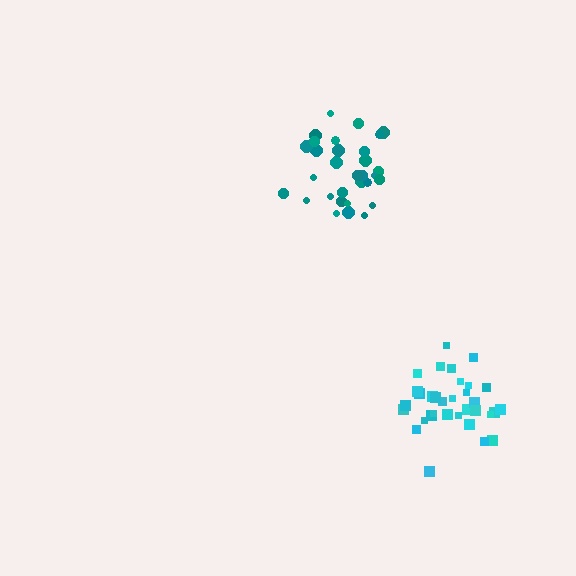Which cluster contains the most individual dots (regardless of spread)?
Cyan (33).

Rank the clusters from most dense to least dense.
cyan, teal.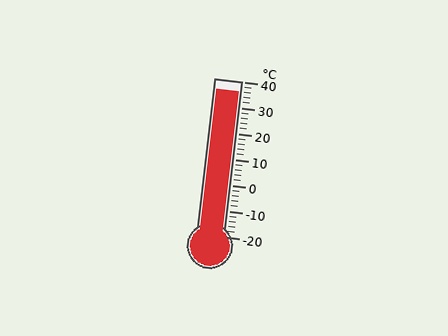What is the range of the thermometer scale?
The thermometer scale ranges from -20°C to 40°C.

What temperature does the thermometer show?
The thermometer shows approximately 36°C.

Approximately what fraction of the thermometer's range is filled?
The thermometer is filled to approximately 95% of its range.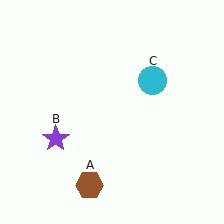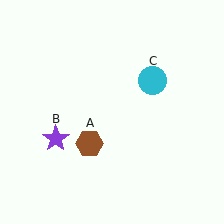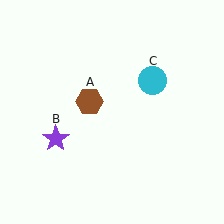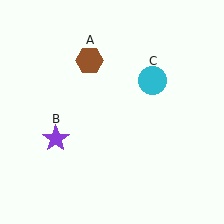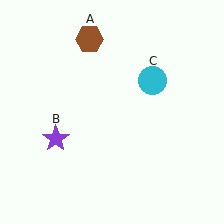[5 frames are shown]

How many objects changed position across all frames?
1 object changed position: brown hexagon (object A).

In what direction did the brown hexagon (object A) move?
The brown hexagon (object A) moved up.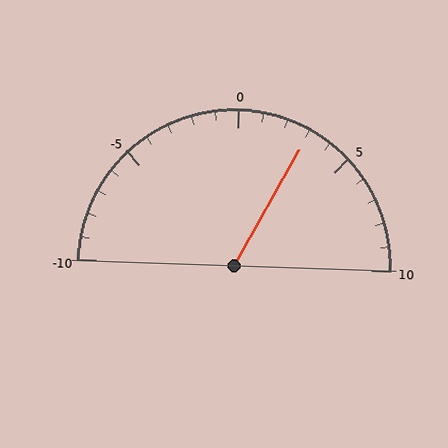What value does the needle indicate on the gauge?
The needle indicates approximately 3.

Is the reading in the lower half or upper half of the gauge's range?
The reading is in the upper half of the range (-10 to 10).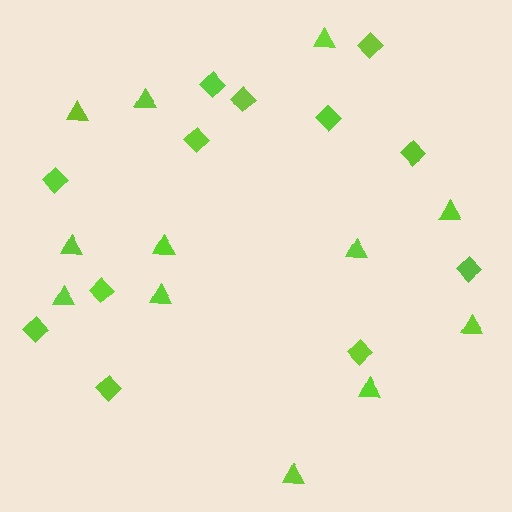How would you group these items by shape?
There are 2 groups: one group of diamonds (12) and one group of triangles (12).